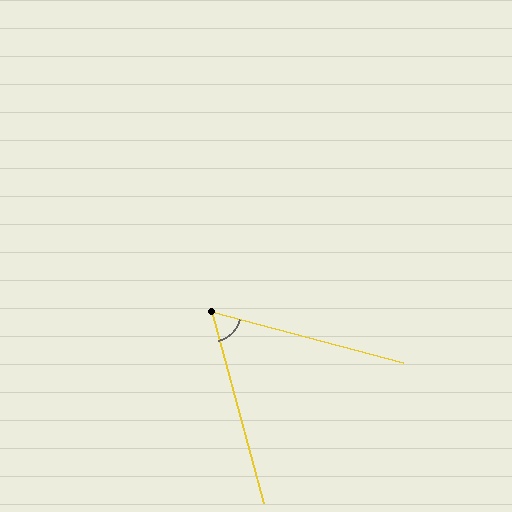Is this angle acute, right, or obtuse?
It is acute.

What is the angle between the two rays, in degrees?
Approximately 60 degrees.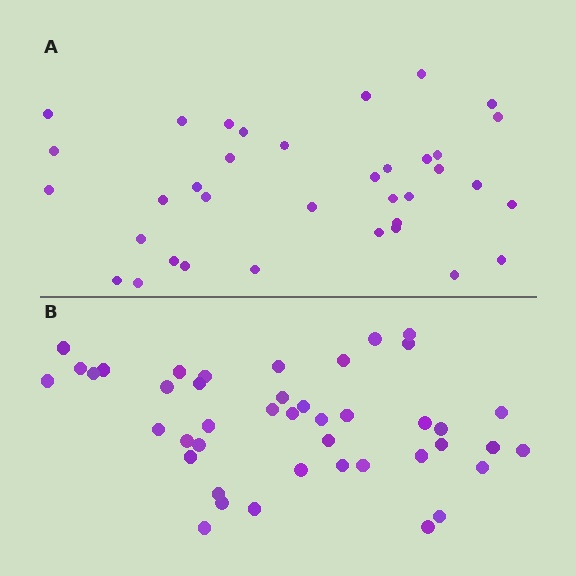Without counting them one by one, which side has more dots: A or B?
Region B (the bottom region) has more dots.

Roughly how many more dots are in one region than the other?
Region B has roughly 8 or so more dots than region A.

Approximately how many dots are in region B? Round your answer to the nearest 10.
About 40 dots. (The exact count is 43, which rounds to 40.)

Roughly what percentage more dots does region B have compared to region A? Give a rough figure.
About 20% more.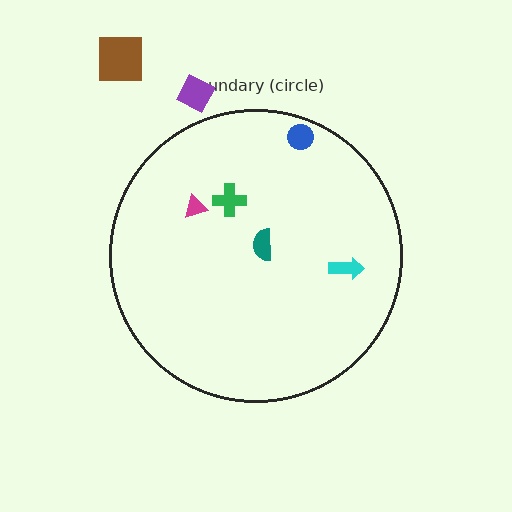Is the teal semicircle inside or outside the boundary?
Inside.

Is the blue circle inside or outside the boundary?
Inside.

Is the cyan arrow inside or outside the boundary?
Inside.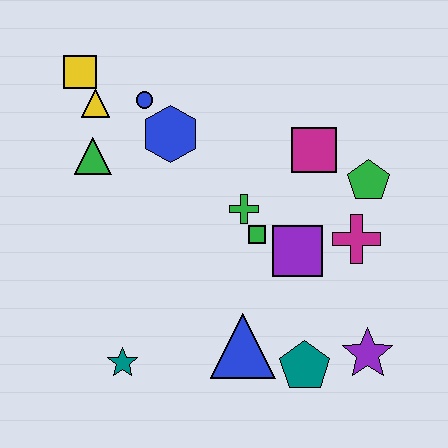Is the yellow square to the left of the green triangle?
Yes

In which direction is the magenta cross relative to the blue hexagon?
The magenta cross is to the right of the blue hexagon.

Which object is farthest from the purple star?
The yellow square is farthest from the purple star.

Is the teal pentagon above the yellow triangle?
No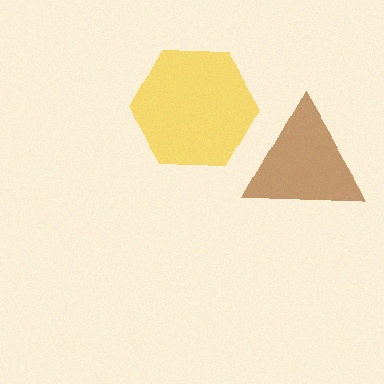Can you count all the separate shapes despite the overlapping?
Yes, there are 2 separate shapes.